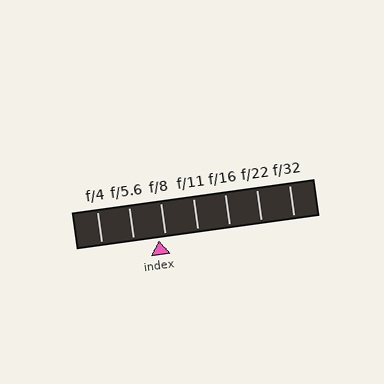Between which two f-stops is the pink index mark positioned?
The index mark is between f/5.6 and f/8.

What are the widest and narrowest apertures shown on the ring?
The widest aperture shown is f/4 and the narrowest is f/32.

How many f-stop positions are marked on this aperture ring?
There are 7 f-stop positions marked.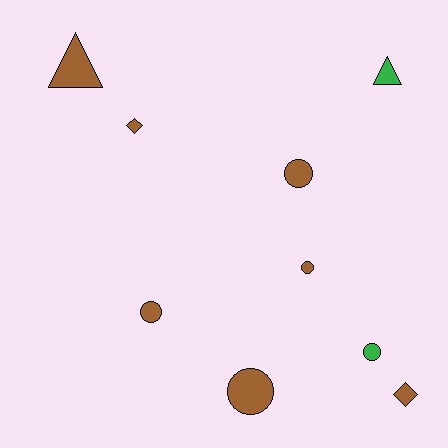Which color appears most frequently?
Brown, with 7 objects.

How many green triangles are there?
There is 1 green triangle.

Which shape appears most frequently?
Circle, with 5 objects.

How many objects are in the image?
There are 9 objects.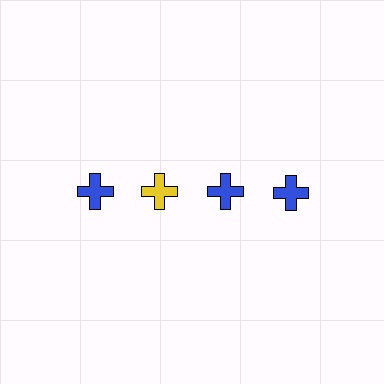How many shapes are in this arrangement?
There are 4 shapes arranged in a grid pattern.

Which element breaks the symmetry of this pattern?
The yellow cross in the top row, second from left column breaks the symmetry. All other shapes are blue crosses.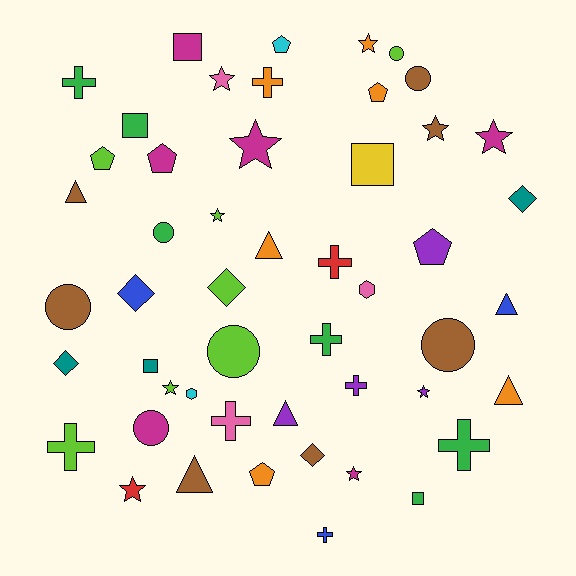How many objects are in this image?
There are 50 objects.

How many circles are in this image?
There are 7 circles.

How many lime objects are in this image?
There are 7 lime objects.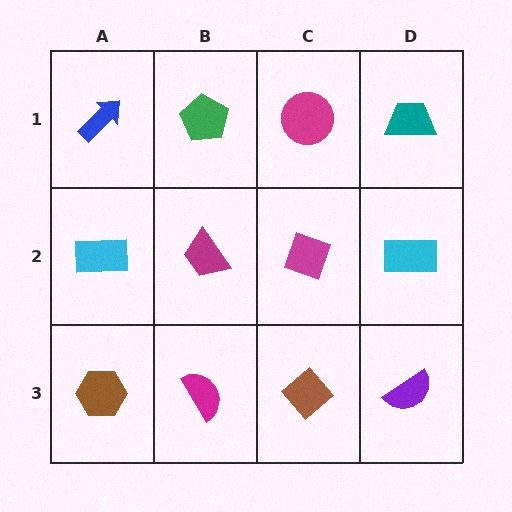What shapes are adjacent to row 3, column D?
A cyan rectangle (row 2, column D), a brown diamond (row 3, column C).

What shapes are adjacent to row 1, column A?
A cyan rectangle (row 2, column A), a green pentagon (row 1, column B).